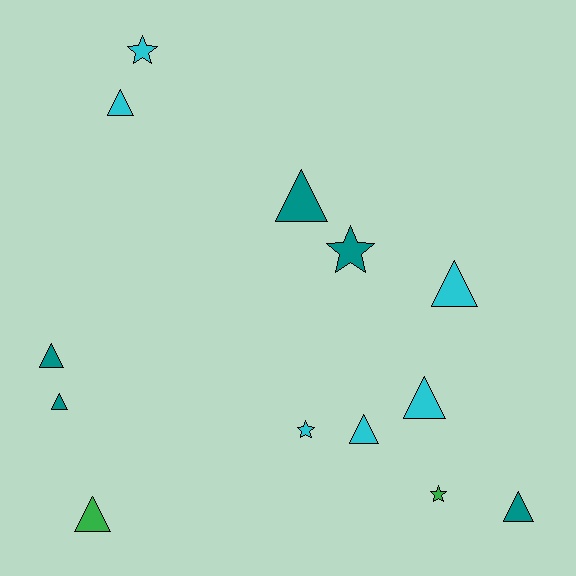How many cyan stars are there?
There are 2 cyan stars.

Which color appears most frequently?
Cyan, with 6 objects.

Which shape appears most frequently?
Triangle, with 9 objects.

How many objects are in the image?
There are 13 objects.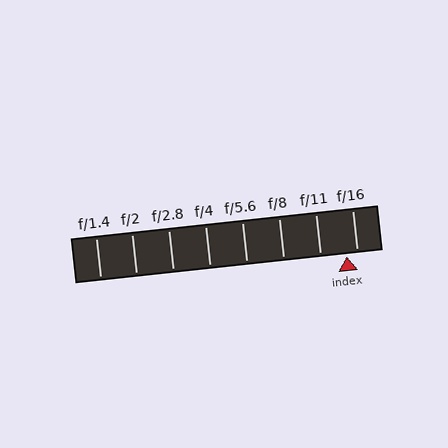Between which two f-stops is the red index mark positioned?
The index mark is between f/11 and f/16.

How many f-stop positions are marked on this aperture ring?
There are 8 f-stop positions marked.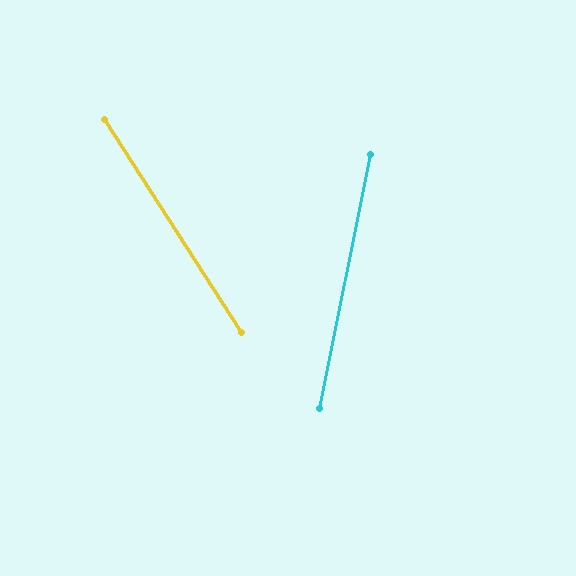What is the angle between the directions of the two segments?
Approximately 44 degrees.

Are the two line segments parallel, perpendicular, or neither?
Neither parallel nor perpendicular — they differ by about 44°.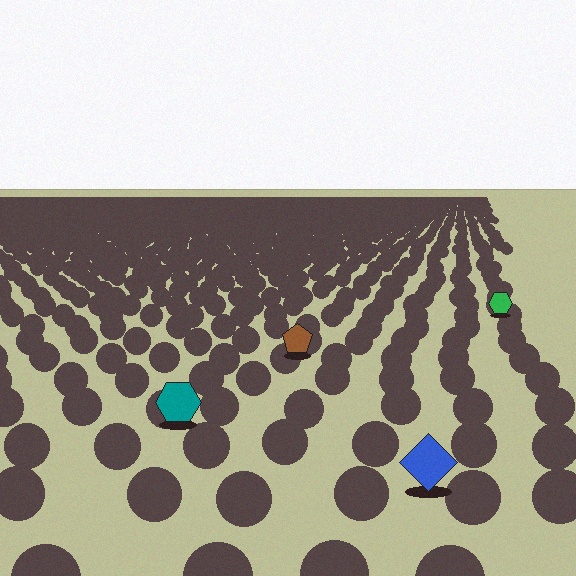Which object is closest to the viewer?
The blue diamond is closest. The texture marks near it are larger and more spread out.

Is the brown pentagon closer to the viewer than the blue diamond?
No. The blue diamond is closer — you can tell from the texture gradient: the ground texture is coarser near it.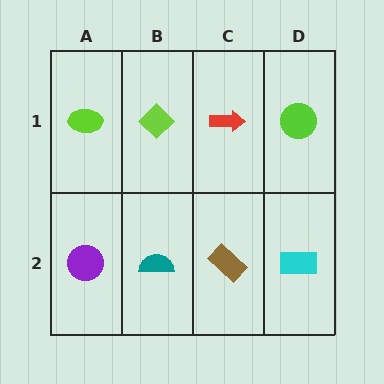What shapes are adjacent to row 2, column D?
A lime circle (row 1, column D), a brown rectangle (row 2, column C).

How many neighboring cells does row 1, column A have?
2.